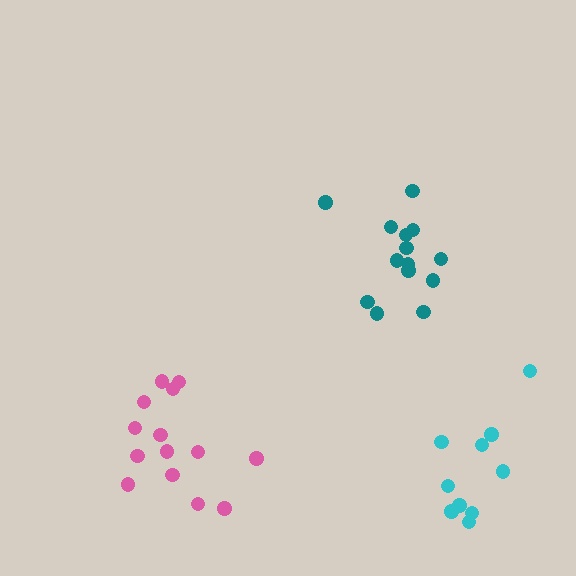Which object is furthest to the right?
The cyan cluster is rightmost.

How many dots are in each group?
Group 1: 14 dots, Group 2: 10 dots, Group 3: 14 dots (38 total).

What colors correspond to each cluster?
The clusters are colored: teal, cyan, pink.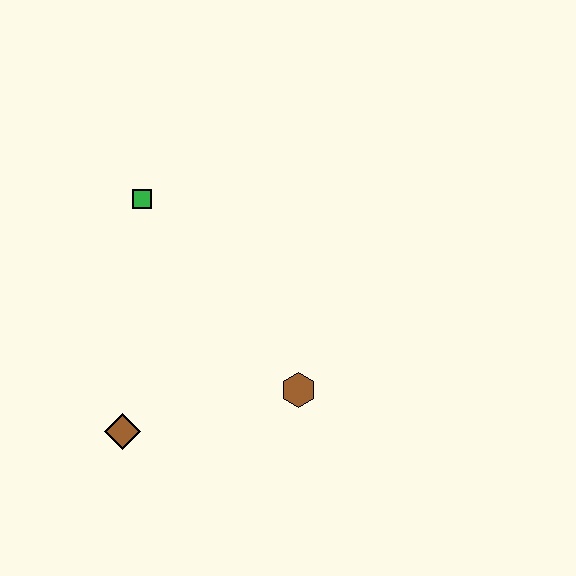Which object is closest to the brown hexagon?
The brown diamond is closest to the brown hexagon.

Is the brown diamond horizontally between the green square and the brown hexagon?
No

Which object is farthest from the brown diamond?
The green square is farthest from the brown diamond.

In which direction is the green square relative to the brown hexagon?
The green square is above the brown hexagon.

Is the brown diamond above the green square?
No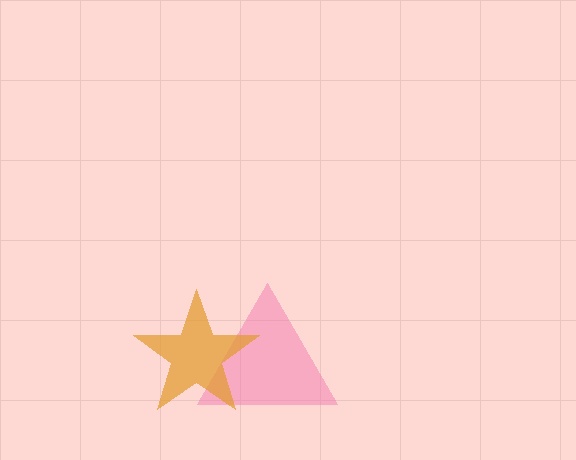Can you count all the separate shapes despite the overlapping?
Yes, there are 2 separate shapes.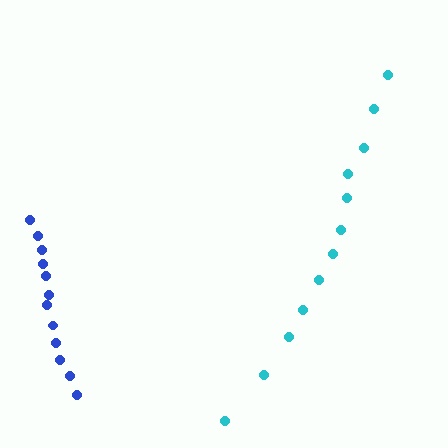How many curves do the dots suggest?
There are 2 distinct paths.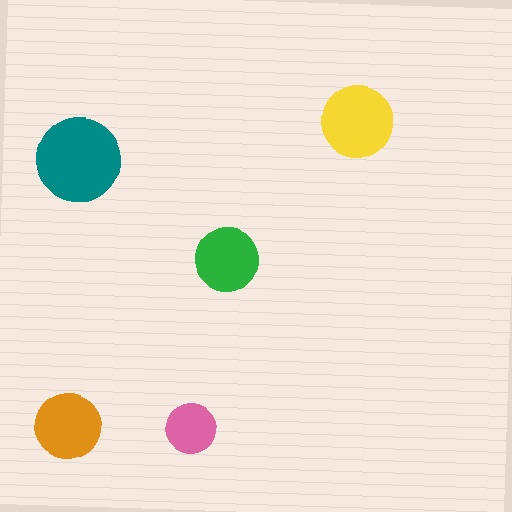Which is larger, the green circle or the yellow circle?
The yellow one.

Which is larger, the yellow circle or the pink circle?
The yellow one.